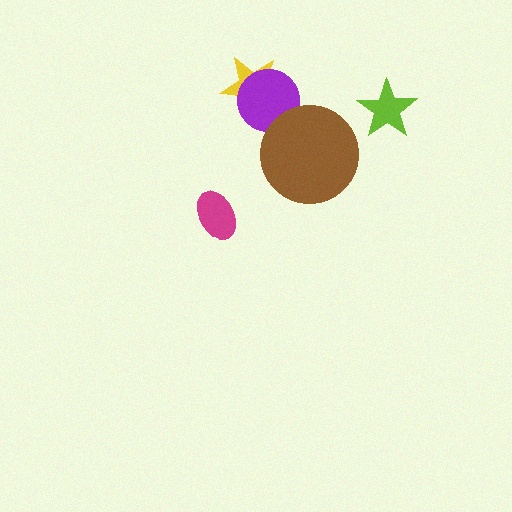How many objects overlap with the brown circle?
1 object overlaps with the brown circle.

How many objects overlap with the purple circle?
2 objects overlap with the purple circle.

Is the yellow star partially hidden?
Yes, it is partially covered by another shape.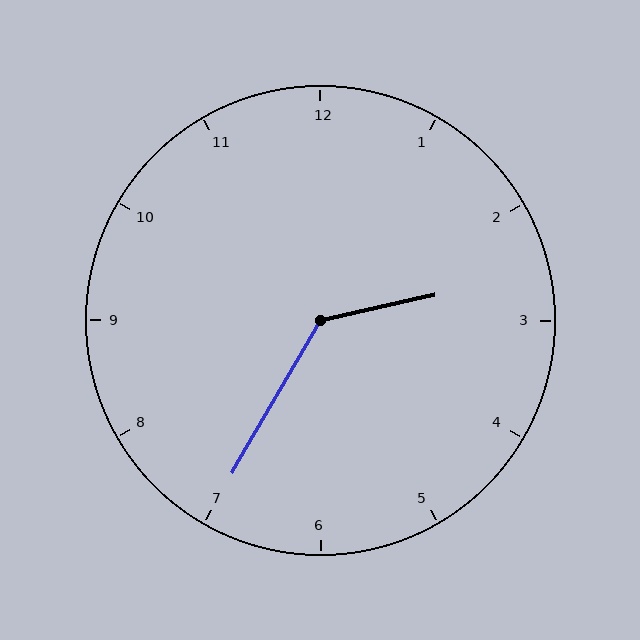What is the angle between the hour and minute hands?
Approximately 132 degrees.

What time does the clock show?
2:35.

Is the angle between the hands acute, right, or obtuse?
It is obtuse.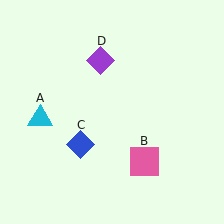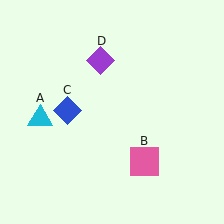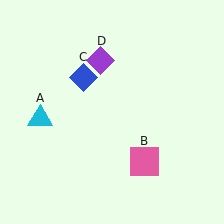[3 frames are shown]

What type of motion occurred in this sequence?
The blue diamond (object C) rotated clockwise around the center of the scene.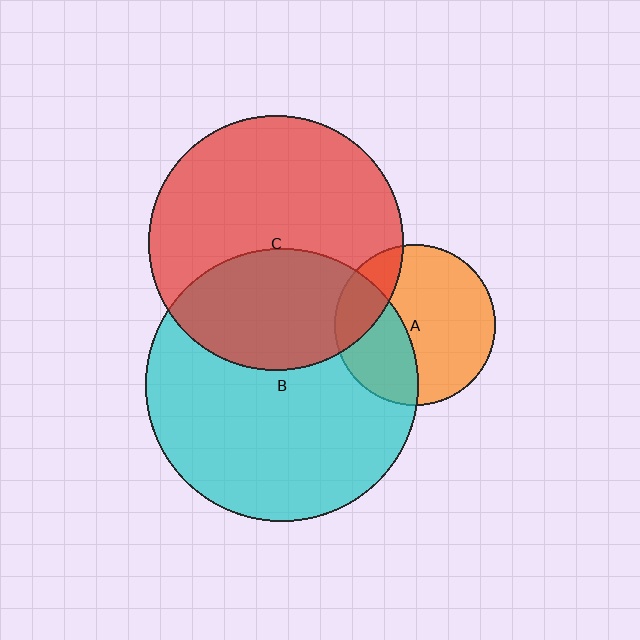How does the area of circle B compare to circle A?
Approximately 2.9 times.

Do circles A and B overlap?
Yes.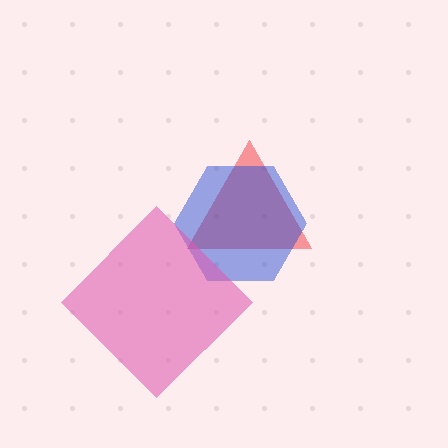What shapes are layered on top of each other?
The layered shapes are: a red triangle, a blue hexagon, a pink diamond.